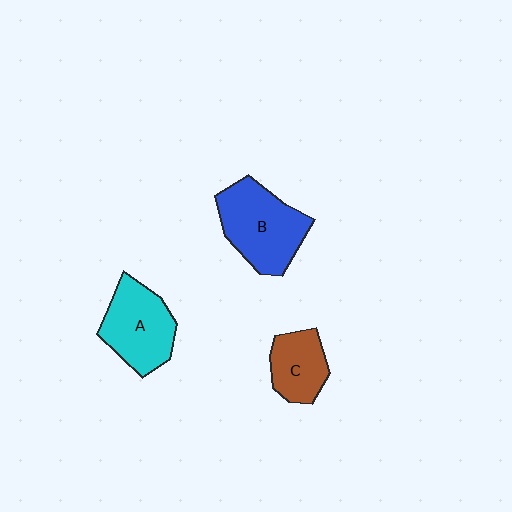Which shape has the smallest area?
Shape C (brown).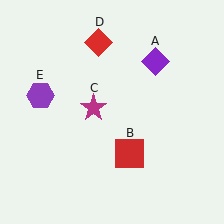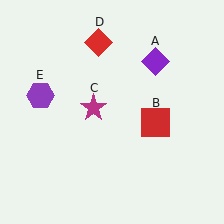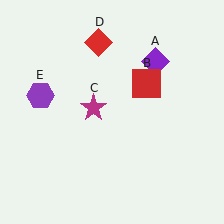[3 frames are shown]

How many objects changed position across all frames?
1 object changed position: red square (object B).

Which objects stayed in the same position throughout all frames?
Purple diamond (object A) and magenta star (object C) and red diamond (object D) and purple hexagon (object E) remained stationary.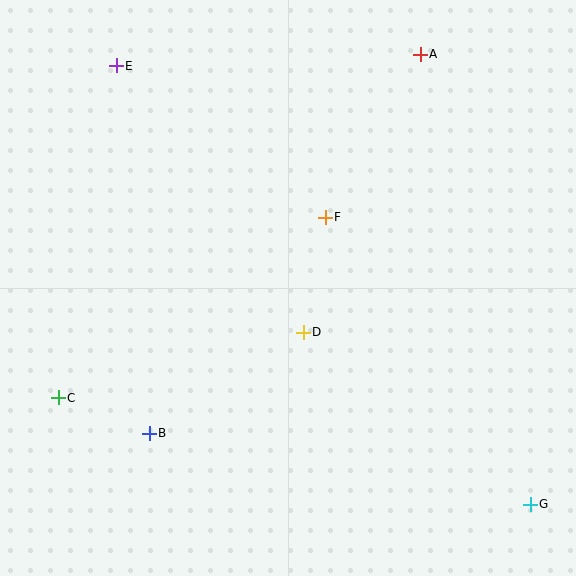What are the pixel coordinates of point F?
Point F is at (325, 217).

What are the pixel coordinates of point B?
Point B is at (149, 433).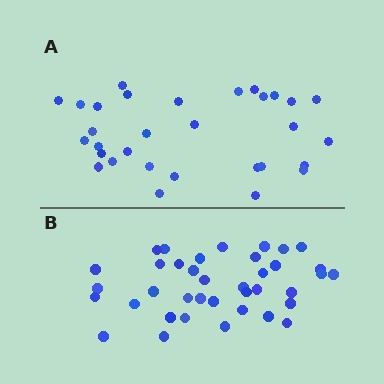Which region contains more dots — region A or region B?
Region B (the bottom region) has more dots.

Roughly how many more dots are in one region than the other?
Region B has roughly 8 or so more dots than region A.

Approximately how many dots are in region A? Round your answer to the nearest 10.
About 30 dots. (The exact count is 31, which rounds to 30.)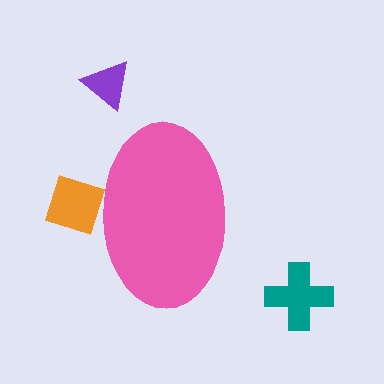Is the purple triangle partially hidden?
No, the purple triangle is fully visible.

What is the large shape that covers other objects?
A pink ellipse.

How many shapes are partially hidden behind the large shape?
1 shape is partially hidden.